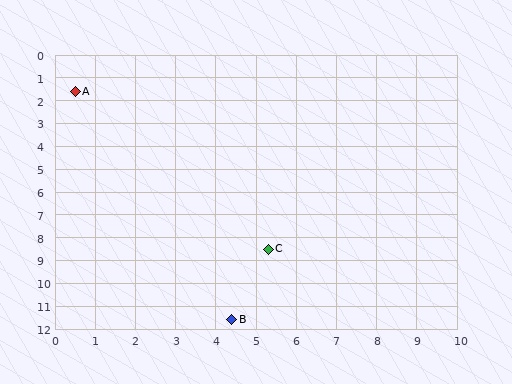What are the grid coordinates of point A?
Point A is at approximately (0.5, 1.6).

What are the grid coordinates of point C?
Point C is at approximately (5.3, 8.5).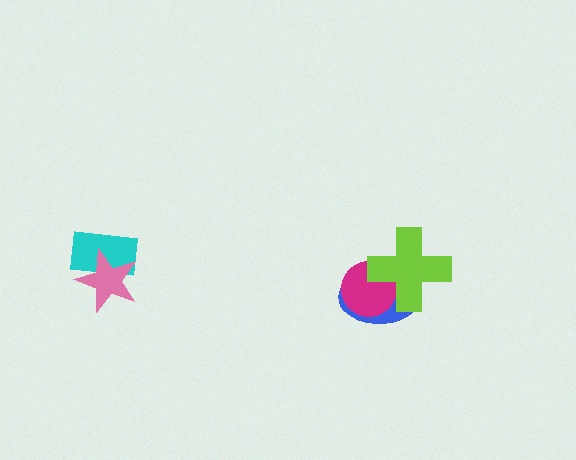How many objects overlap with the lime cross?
2 objects overlap with the lime cross.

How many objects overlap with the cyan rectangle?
1 object overlaps with the cyan rectangle.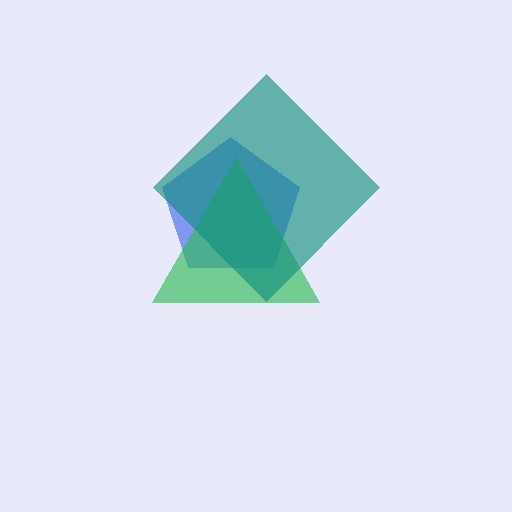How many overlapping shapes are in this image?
There are 3 overlapping shapes in the image.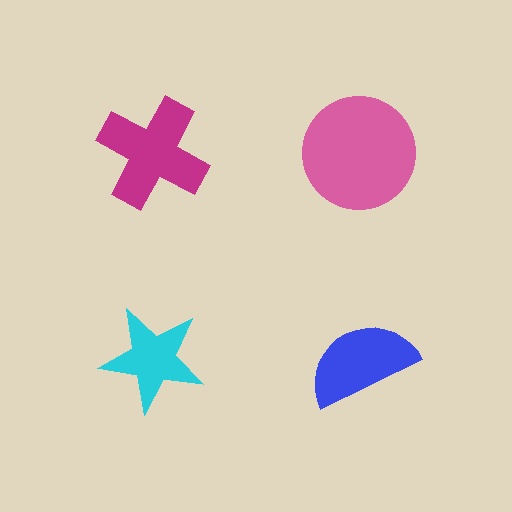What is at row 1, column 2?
A pink circle.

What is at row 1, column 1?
A magenta cross.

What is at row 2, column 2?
A blue semicircle.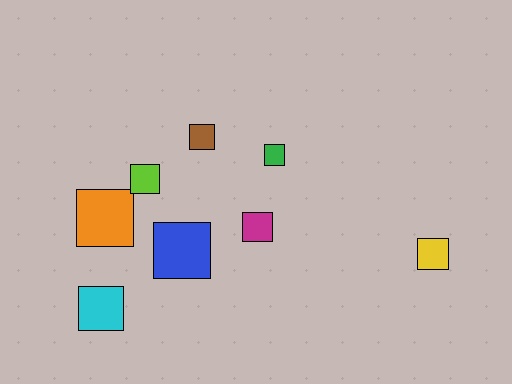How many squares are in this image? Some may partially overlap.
There are 8 squares.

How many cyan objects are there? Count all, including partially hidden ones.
There is 1 cyan object.